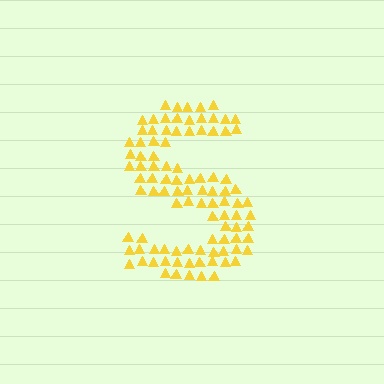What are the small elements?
The small elements are triangles.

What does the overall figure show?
The overall figure shows the letter S.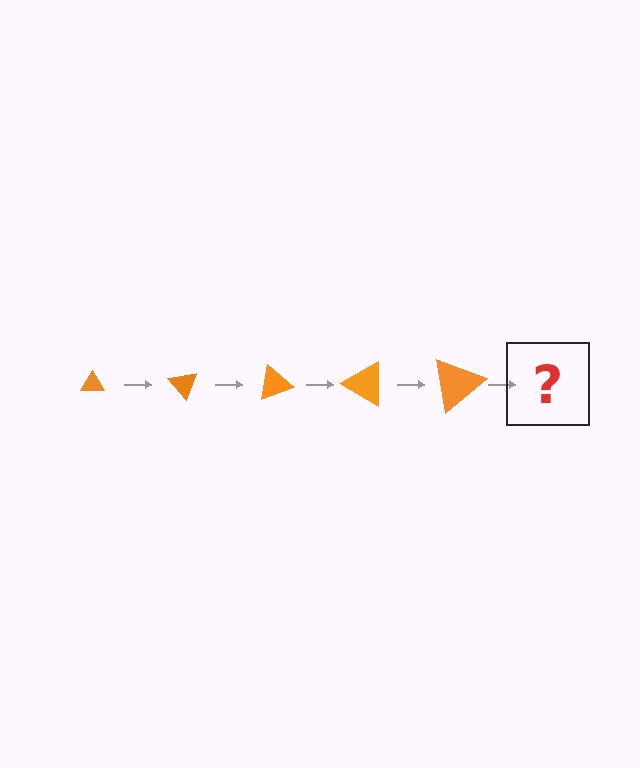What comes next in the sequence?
The next element should be a triangle, larger than the previous one and rotated 250 degrees from the start.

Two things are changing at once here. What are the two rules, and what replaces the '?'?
The two rules are that the triangle grows larger each step and it rotates 50 degrees each step. The '?' should be a triangle, larger than the previous one and rotated 250 degrees from the start.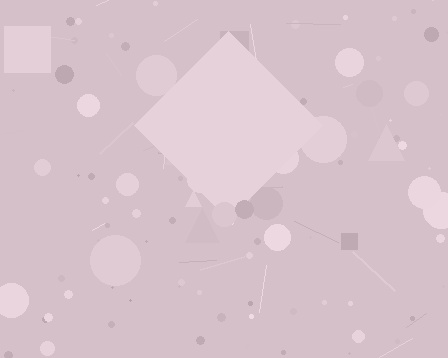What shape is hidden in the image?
A diamond is hidden in the image.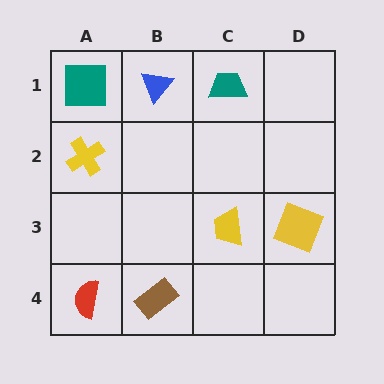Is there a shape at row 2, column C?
No, that cell is empty.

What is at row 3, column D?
A yellow square.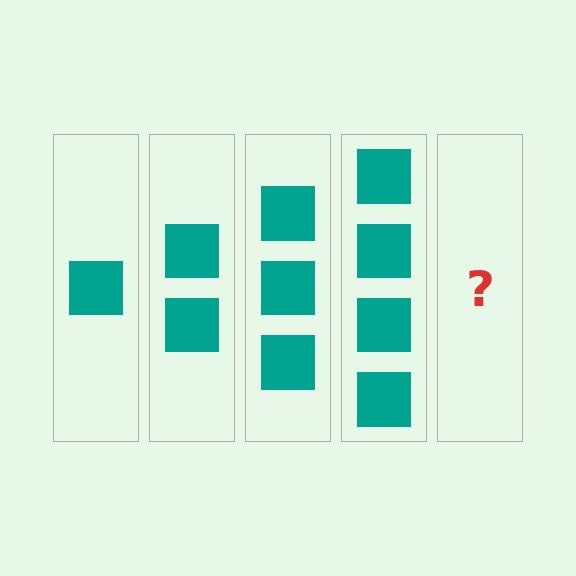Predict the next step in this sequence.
The next step is 5 squares.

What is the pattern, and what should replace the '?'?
The pattern is that each step adds one more square. The '?' should be 5 squares.